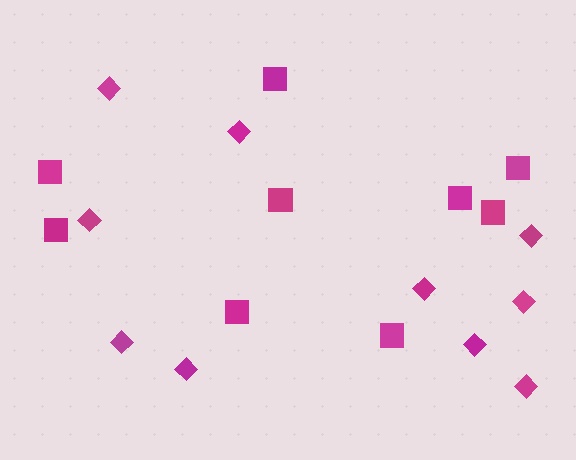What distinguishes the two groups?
There are 2 groups: one group of diamonds (10) and one group of squares (9).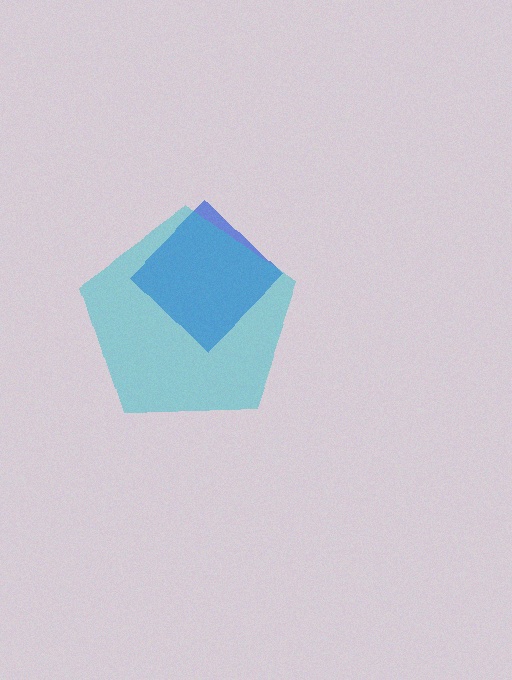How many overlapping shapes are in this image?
There are 2 overlapping shapes in the image.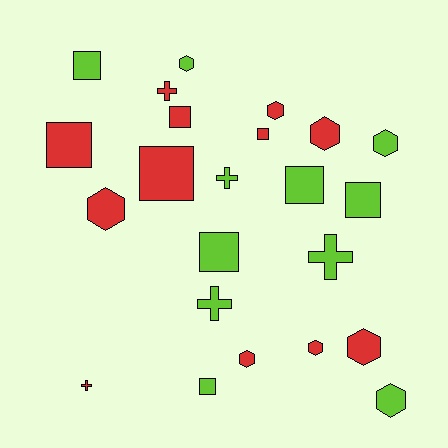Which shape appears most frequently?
Square, with 9 objects.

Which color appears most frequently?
Red, with 12 objects.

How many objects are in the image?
There are 23 objects.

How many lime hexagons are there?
There are 3 lime hexagons.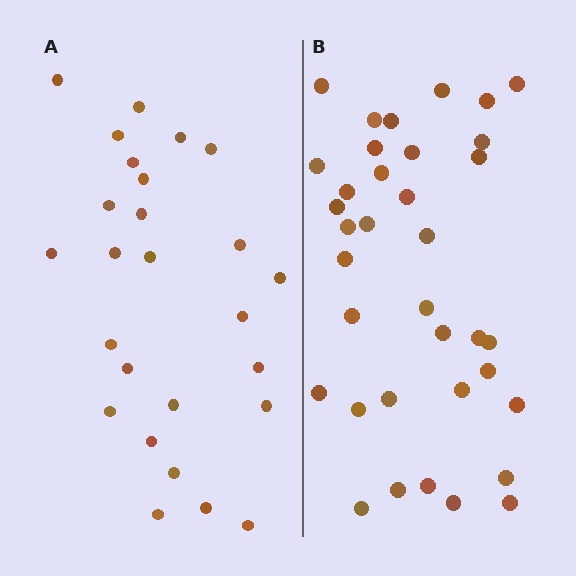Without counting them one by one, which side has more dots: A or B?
Region B (the right region) has more dots.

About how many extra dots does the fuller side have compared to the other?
Region B has roughly 10 or so more dots than region A.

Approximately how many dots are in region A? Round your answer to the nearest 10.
About 30 dots. (The exact count is 26, which rounds to 30.)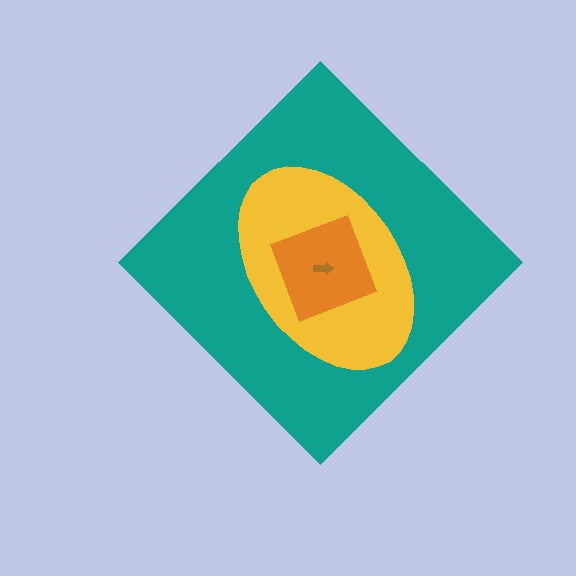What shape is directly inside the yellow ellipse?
The orange square.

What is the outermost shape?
The teal diamond.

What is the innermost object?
The brown arrow.